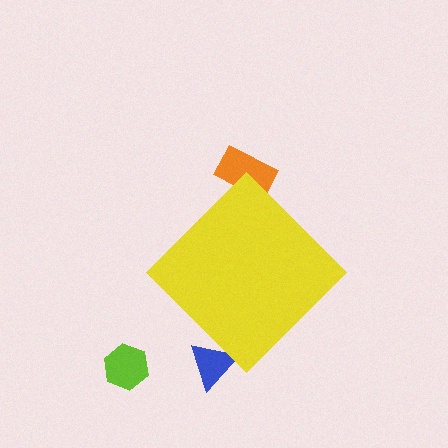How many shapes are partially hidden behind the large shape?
2 shapes are partially hidden.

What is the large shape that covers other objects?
A yellow diamond.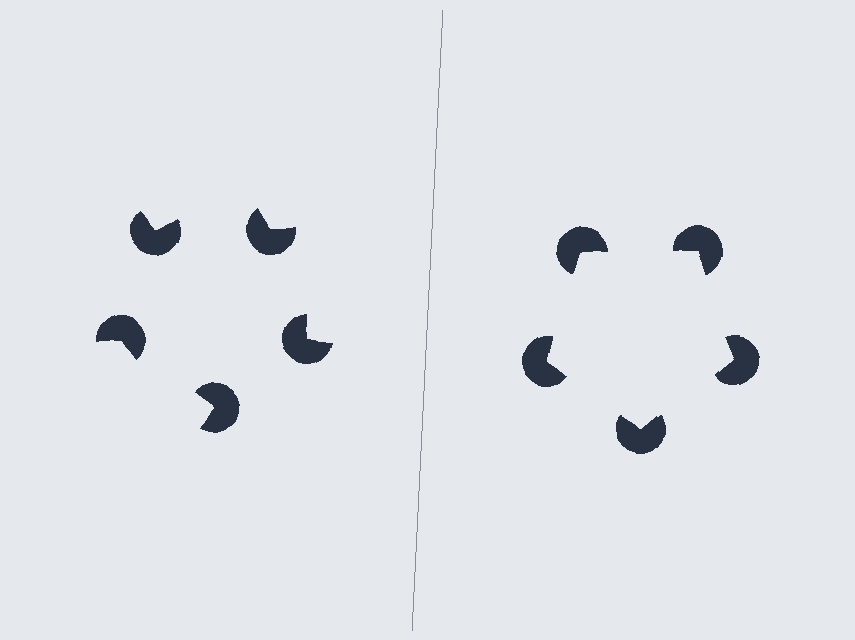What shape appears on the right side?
An illusory pentagon.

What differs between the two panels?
The pac-man discs are positioned identically on both sides; only the wedge orientations differ. On the right they align to a pentagon; on the left they are misaligned.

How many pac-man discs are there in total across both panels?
10 — 5 on each side.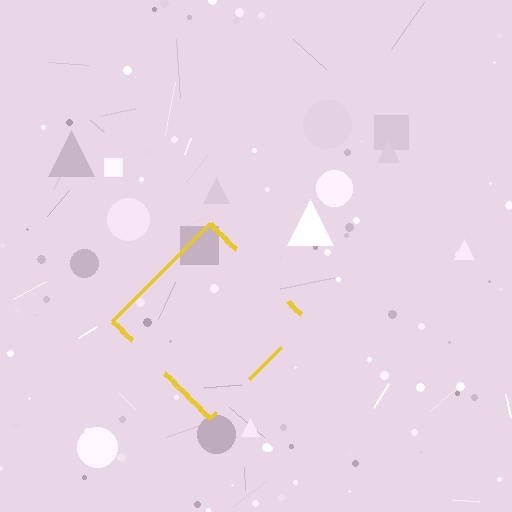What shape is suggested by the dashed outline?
The dashed outline suggests a diamond.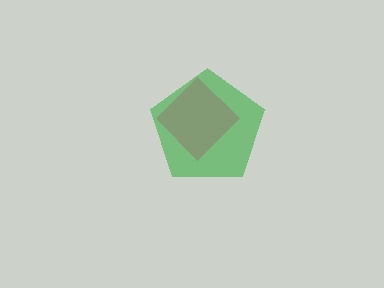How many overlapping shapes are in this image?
There are 2 overlapping shapes in the image.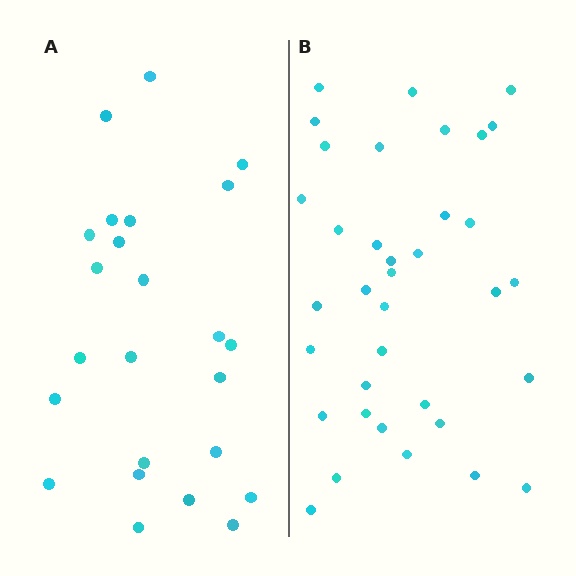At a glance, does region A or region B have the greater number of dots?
Region B (the right region) has more dots.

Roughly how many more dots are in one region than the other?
Region B has roughly 12 or so more dots than region A.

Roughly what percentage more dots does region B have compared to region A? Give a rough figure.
About 50% more.